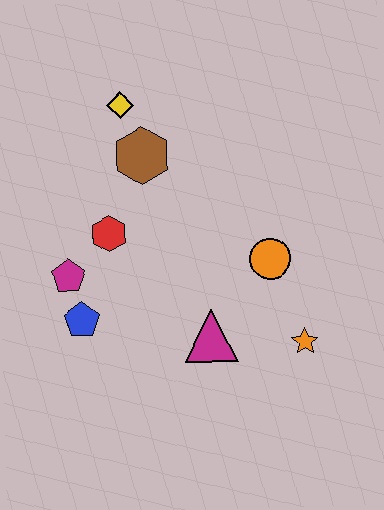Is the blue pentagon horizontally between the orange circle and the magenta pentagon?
Yes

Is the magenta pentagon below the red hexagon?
Yes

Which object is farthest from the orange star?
The yellow diamond is farthest from the orange star.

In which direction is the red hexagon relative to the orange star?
The red hexagon is to the left of the orange star.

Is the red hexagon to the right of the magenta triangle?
No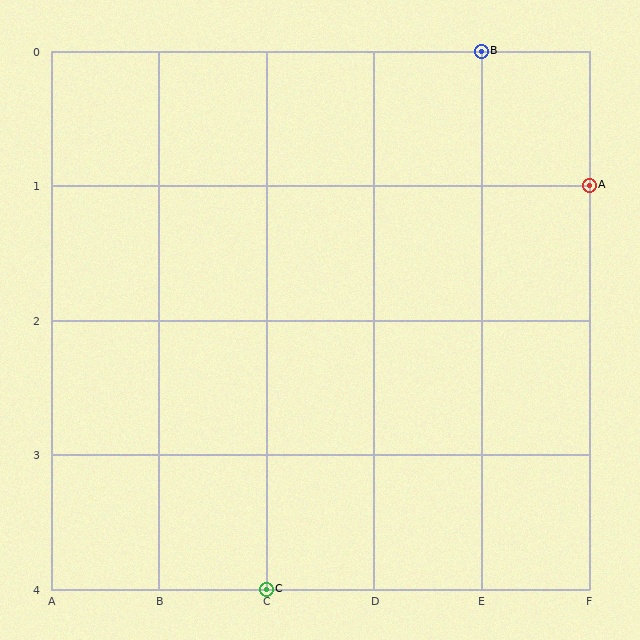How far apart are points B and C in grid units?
Points B and C are 2 columns and 4 rows apart (about 4.5 grid units diagonally).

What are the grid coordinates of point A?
Point A is at grid coordinates (F, 1).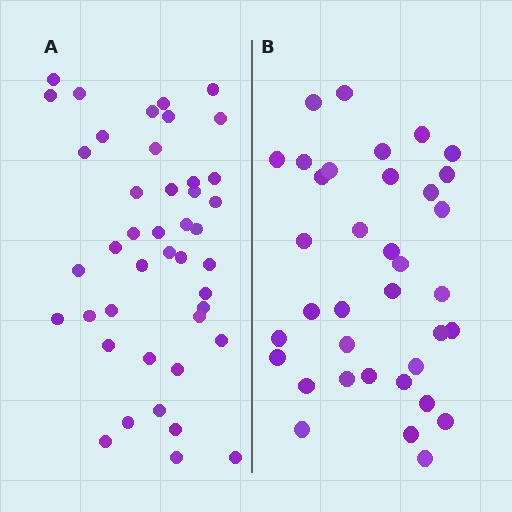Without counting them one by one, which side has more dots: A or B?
Region A (the left region) has more dots.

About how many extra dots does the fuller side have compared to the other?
Region A has roughly 8 or so more dots than region B.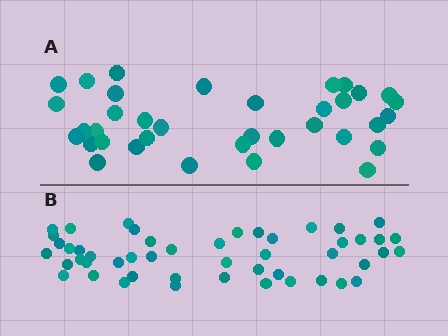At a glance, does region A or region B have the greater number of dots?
Region B (the bottom region) has more dots.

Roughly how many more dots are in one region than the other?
Region B has approximately 15 more dots than region A.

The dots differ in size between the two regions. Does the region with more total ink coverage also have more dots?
No. Region A has more total ink coverage because its dots are larger, but region B actually contains more individual dots. Total area can be misleading — the number of items is what matters here.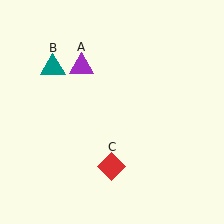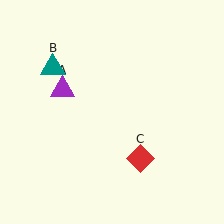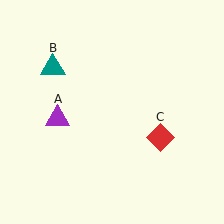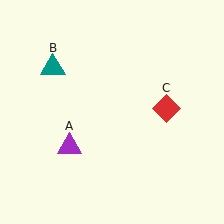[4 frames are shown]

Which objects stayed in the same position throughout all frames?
Teal triangle (object B) remained stationary.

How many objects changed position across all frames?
2 objects changed position: purple triangle (object A), red diamond (object C).